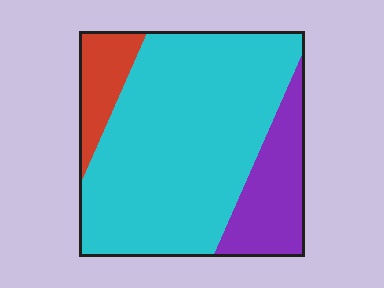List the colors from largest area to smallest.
From largest to smallest: cyan, purple, red.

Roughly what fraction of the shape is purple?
Purple covers around 20% of the shape.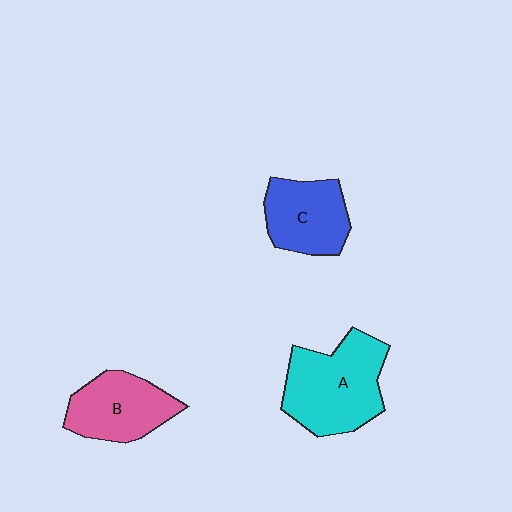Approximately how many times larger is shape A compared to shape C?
Approximately 1.5 times.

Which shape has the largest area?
Shape A (cyan).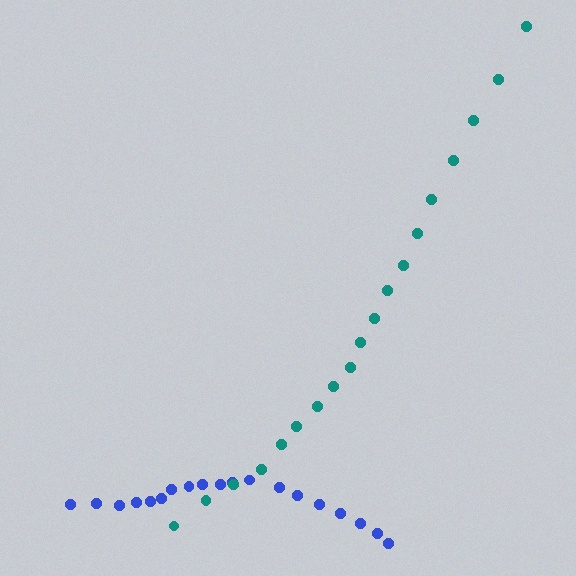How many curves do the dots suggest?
There are 2 distinct paths.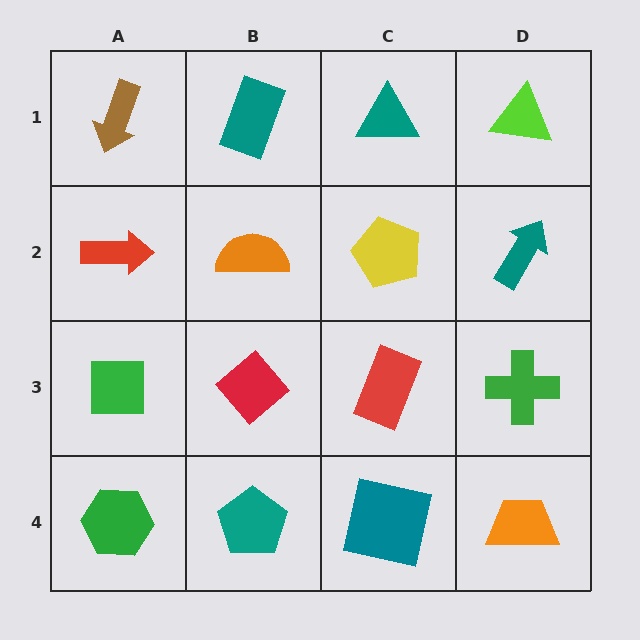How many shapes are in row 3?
4 shapes.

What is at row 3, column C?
A red rectangle.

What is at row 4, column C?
A teal square.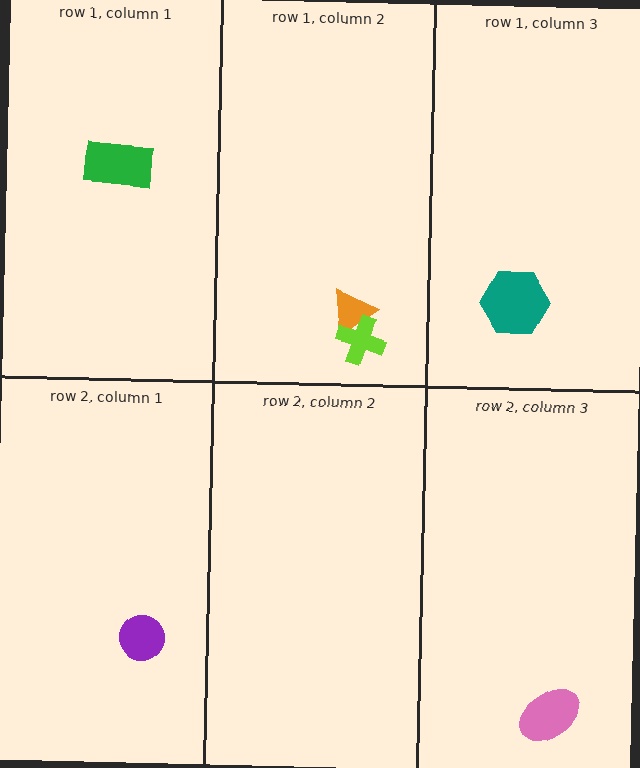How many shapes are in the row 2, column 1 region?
1.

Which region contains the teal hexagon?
The row 1, column 3 region.